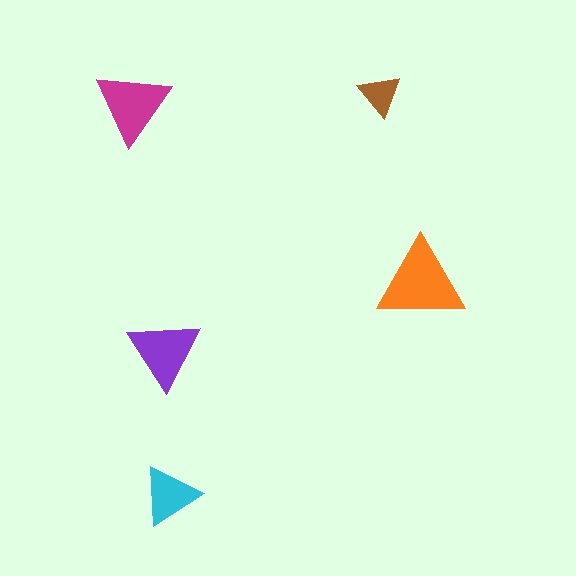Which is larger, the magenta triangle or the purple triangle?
The magenta one.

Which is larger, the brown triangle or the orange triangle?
The orange one.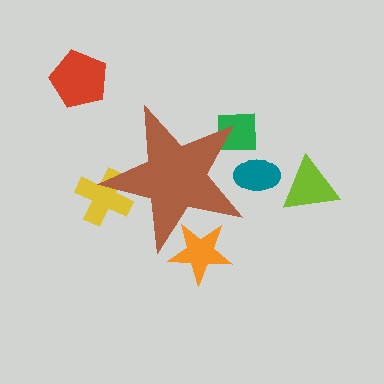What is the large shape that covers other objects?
A brown star.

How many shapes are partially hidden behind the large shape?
4 shapes are partially hidden.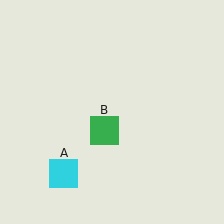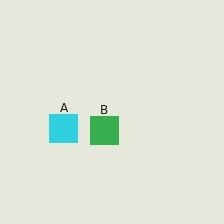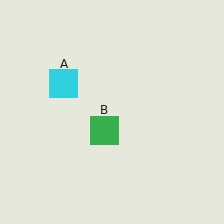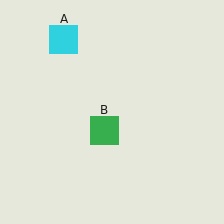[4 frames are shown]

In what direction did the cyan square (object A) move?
The cyan square (object A) moved up.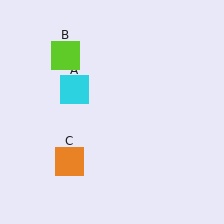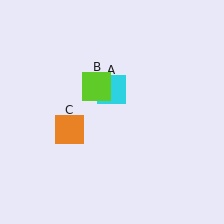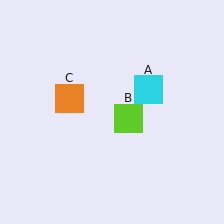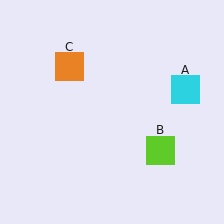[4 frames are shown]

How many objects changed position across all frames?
3 objects changed position: cyan square (object A), lime square (object B), orange square (object C).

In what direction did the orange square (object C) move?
The orange square (object C) moved up.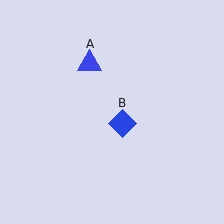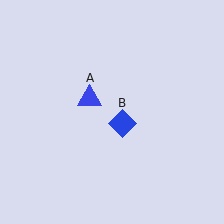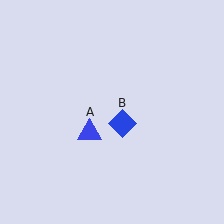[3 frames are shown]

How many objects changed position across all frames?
1 object changed position: blue triangle (object A).